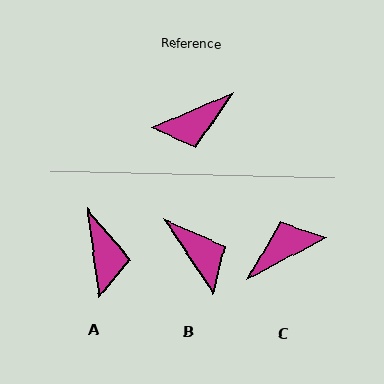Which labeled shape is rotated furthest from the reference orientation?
C, about 176 degrees away.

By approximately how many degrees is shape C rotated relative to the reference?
Approximately 176 degrees clockwise.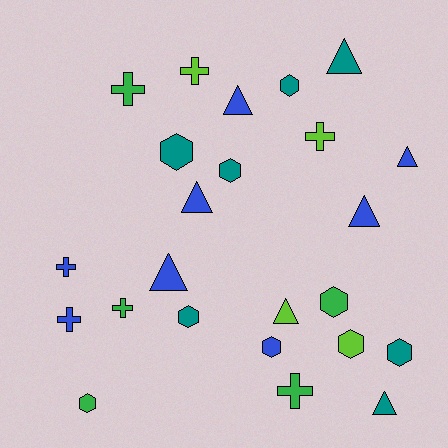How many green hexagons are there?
There are 2 green hexagons.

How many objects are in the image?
There are 24 objects.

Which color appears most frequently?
Blue, with 8 objects.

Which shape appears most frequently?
Hexagon, with 9 objects.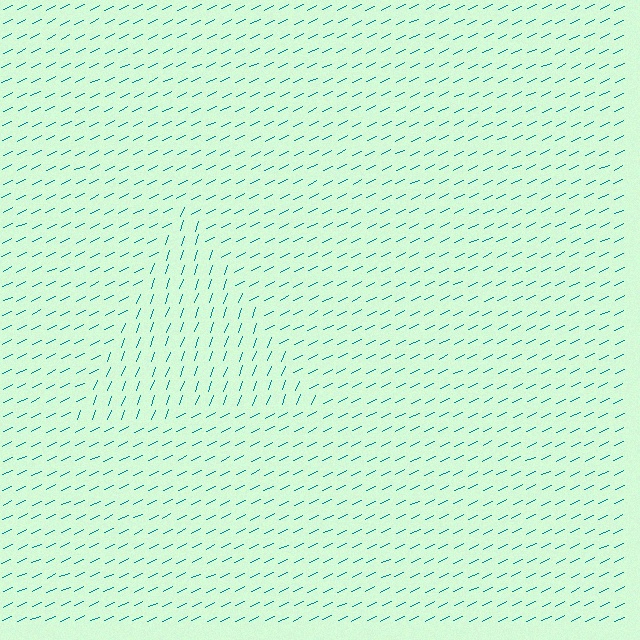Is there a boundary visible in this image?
Yes, there is a texture boundary formed by a change in line orientation.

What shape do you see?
I see a triangle.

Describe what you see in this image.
The image is filled with small teal line segments. A triangle region in the image has lines oriented differently from the surrounding lines, creating a visible texture boundary.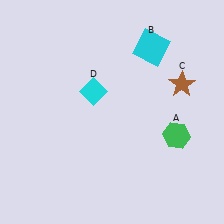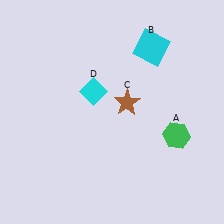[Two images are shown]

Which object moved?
The brown star (C) moved left.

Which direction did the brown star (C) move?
The brown star (C) moved left.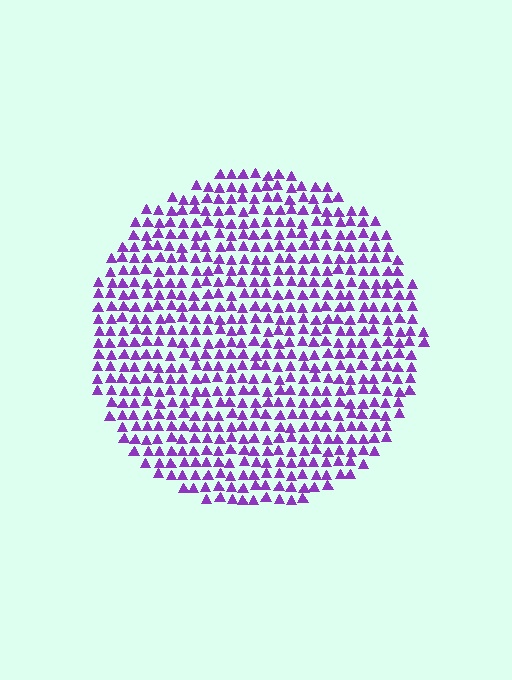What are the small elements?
The small elements are triangles.